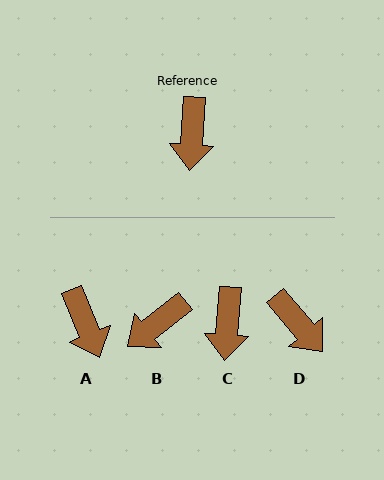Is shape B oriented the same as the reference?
No, it is off by about 47 degrees.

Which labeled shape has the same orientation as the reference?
C.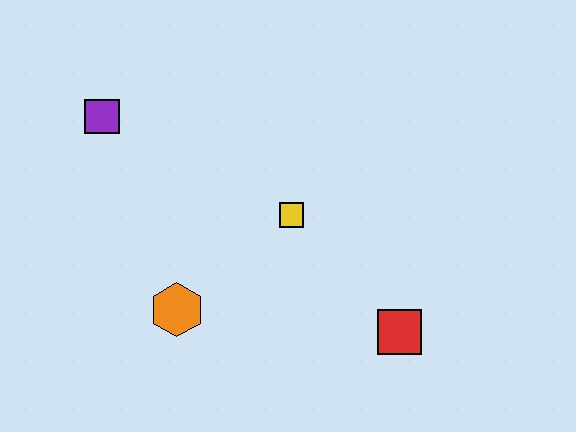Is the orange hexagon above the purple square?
No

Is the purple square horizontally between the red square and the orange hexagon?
No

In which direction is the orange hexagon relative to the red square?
The orange hexagon is to the left of the red square.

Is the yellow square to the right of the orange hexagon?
Yes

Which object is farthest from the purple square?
The red square is farthest from the purple square.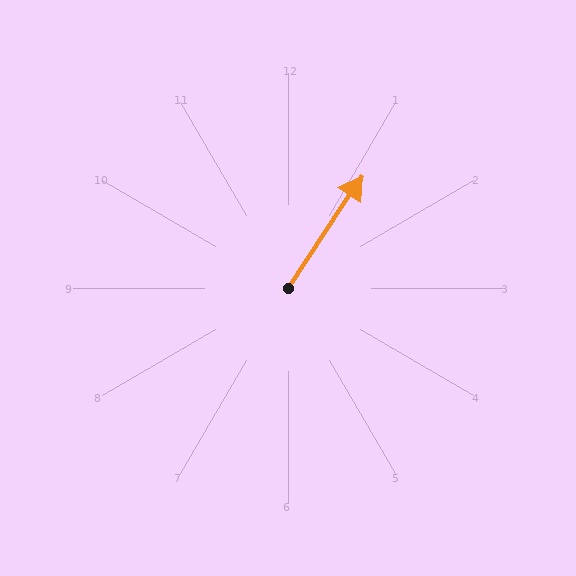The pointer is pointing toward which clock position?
Roughly 1 o'clock.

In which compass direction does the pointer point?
Northeast.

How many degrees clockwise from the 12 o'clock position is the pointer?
Approximately 33 degrees.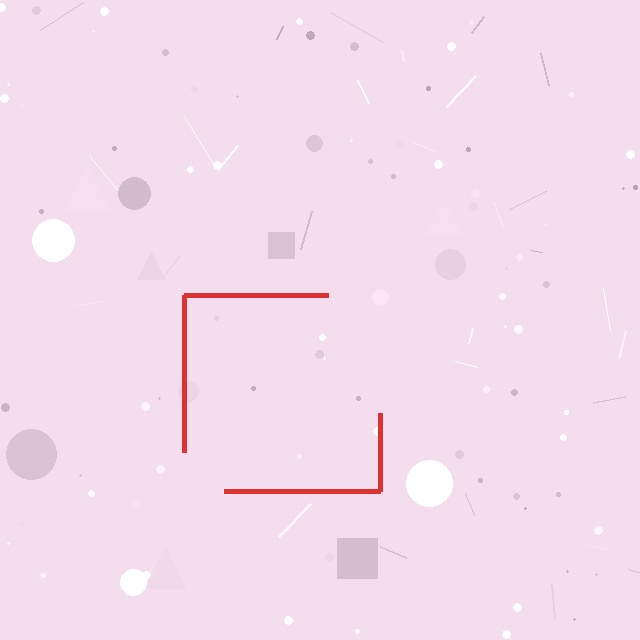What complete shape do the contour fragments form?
The contour fragments form a square.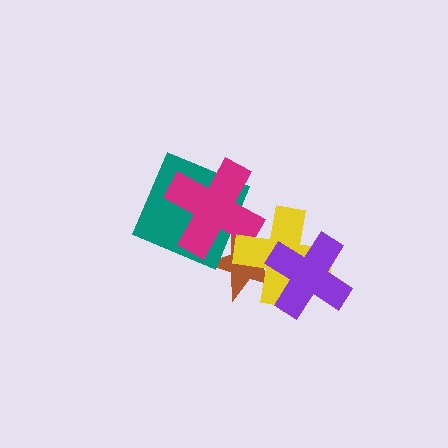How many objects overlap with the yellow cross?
3 objects overlap with the yellow cross.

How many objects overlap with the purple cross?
2 objects overlap with the purple cross.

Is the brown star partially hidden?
Yes, it is partially covered by another shape.